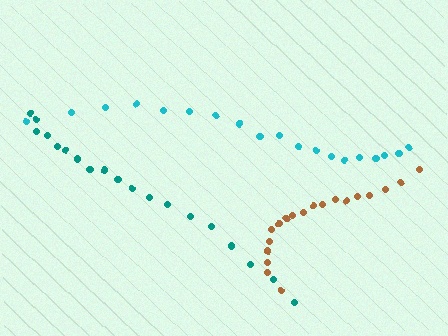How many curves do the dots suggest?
There are 3 distinct paths.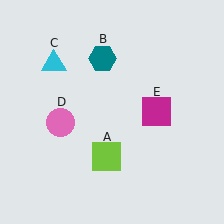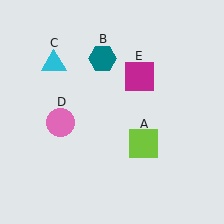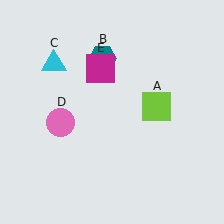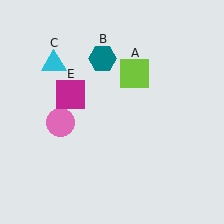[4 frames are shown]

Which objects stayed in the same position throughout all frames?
Teal hexagon (object B) and cyan triangle (object C) and pink circle (object D) remained stationary.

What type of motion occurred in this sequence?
The lime square (object A), magenta square (object E) rotated counterclockwise around the center of the scene.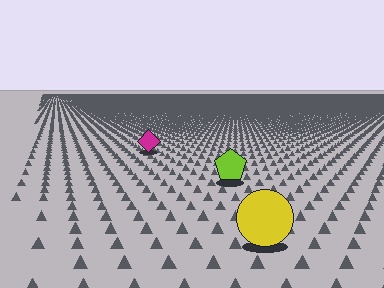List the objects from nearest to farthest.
From nearest to farthest: the yellow circle, the lime pentagon, the magenta diamond.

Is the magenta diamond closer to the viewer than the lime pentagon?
No. The lime pentagon is closer — you can tell from the texture gradient: the ground texture is coarser near it.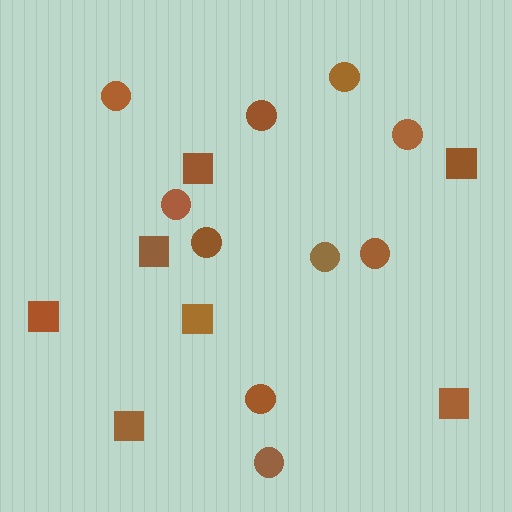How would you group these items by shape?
There are 2 groups: one group of squares (7) and one group of circles (10).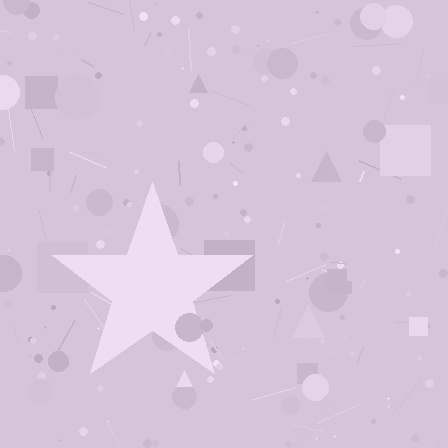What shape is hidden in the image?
A star is hidden in the image.